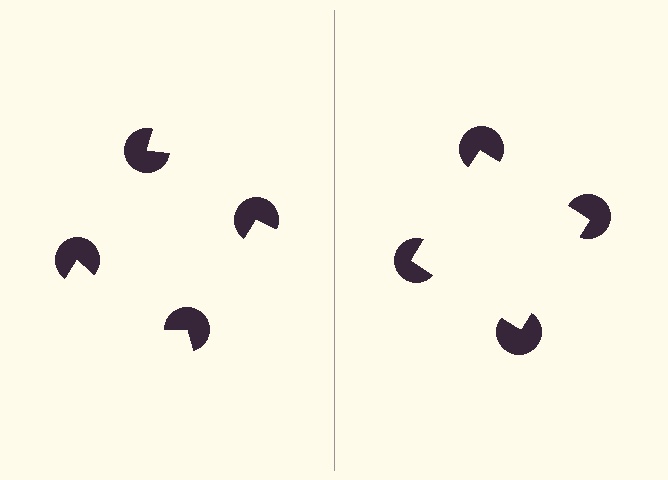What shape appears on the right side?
An illusory square.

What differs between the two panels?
The pac-man discs are positioned identically on both sides; only the wedge orientations differ. On the right they align to a square; on the left they are misaligned.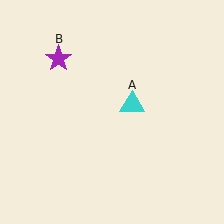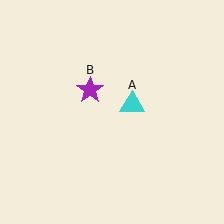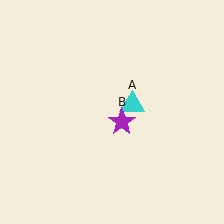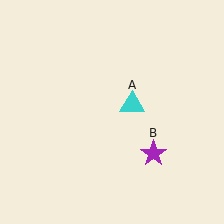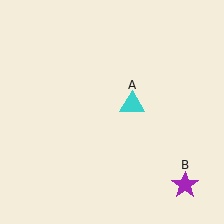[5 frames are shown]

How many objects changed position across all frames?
1 object changed position: purple star (object B).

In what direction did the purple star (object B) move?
The purple star (object B) moved down and to the right.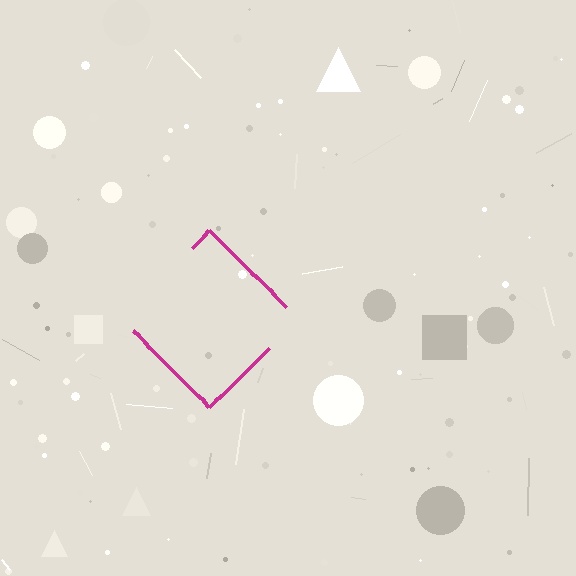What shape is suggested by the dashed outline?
The dashed outline suggests a diamond.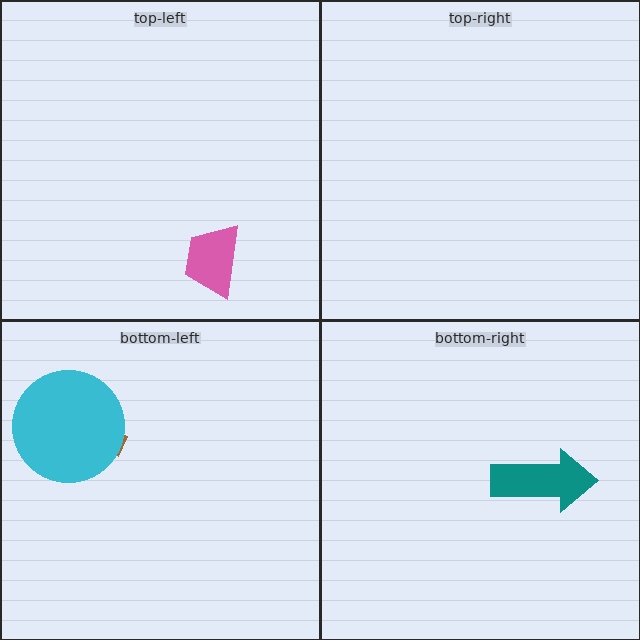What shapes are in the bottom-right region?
The teal arrow.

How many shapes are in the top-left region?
1.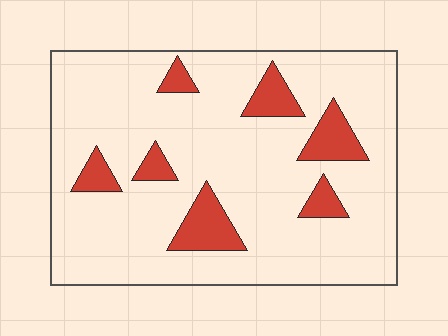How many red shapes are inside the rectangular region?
7.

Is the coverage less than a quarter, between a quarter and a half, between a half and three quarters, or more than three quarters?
Less than a quarter.